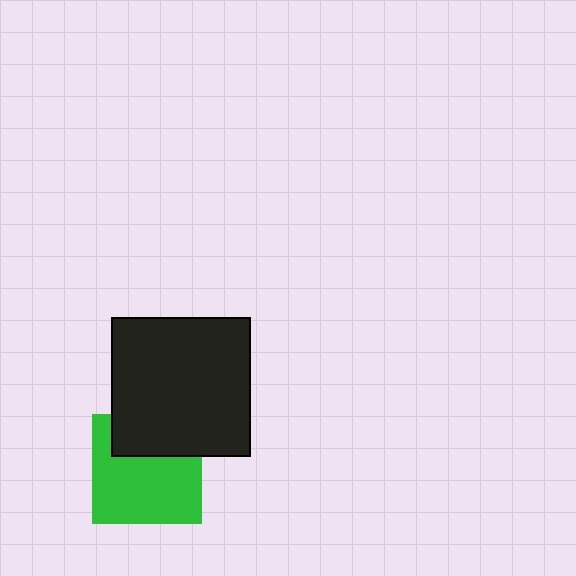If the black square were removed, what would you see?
You would see the complete green square.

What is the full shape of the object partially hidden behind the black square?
The partially hidden object is a green square.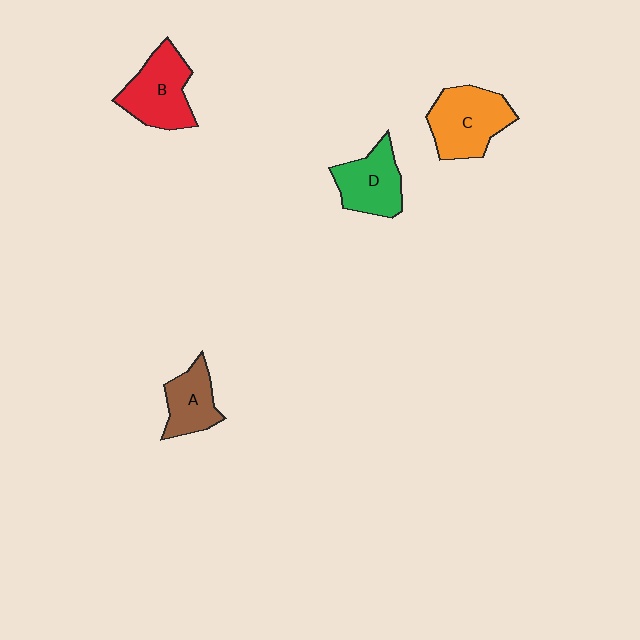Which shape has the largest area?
Shape C (orange).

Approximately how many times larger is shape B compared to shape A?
Approximately 1.4 times.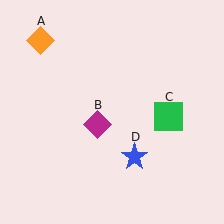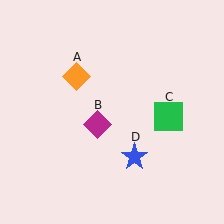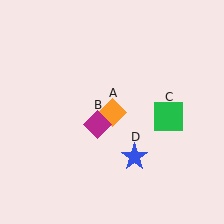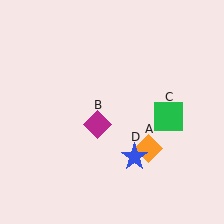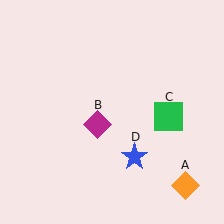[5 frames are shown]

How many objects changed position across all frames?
1 object changed position: orange diamond (object A).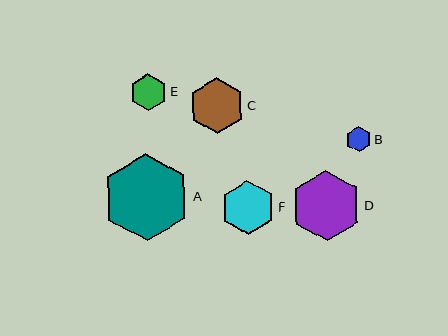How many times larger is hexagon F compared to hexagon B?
Hexagon F is approximately 2.1 times the size of hexagon B.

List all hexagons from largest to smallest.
From largest to smallest: A, D, C, F, E, B.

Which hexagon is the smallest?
Hexagon B is the smallest with a size of approximately 25 pixels.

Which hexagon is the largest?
Hexagon A is the largest with a size of approximately 87 pixels.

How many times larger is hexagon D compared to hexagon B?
Hexagon D is approximately 2.8 times the size of hexagon B.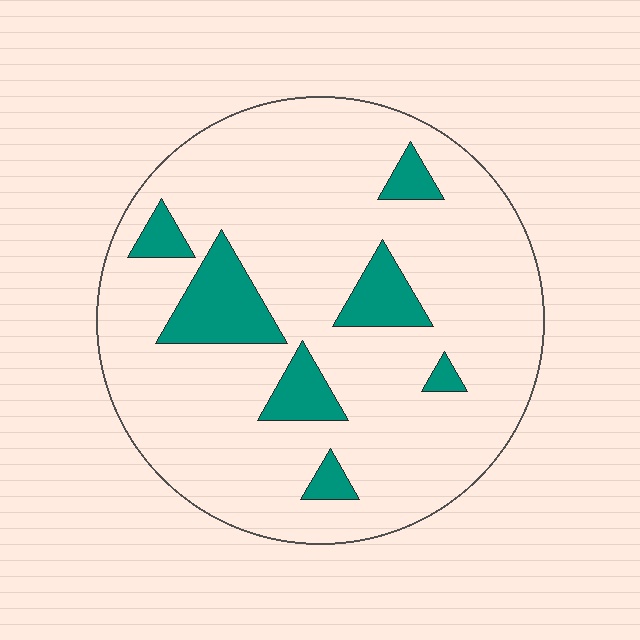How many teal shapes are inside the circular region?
7.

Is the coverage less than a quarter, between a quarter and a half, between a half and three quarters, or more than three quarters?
Less than a quarter.